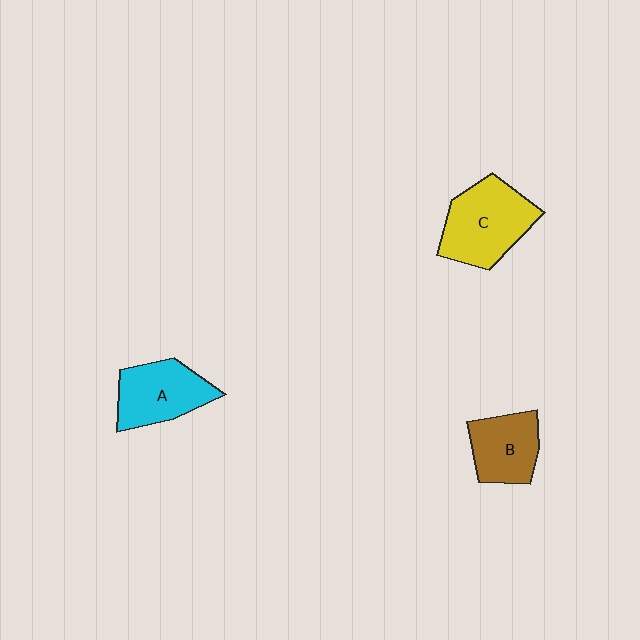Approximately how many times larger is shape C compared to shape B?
Approximately 1.4 times.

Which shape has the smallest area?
Shape B (brown).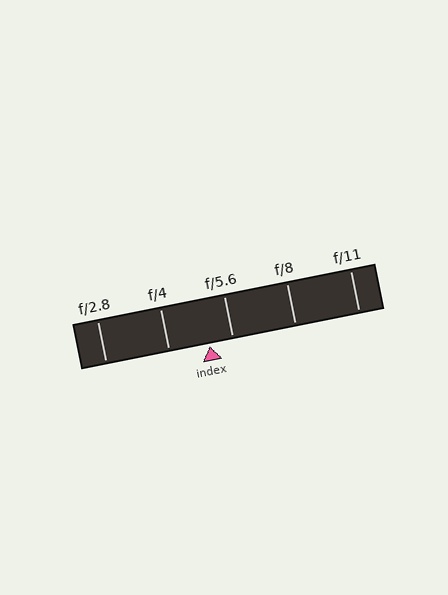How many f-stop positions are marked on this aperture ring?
There are 5 f-stop positions marked.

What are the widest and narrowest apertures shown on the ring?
The widest aperture shown is f/2.8 and the narrowest is f/11.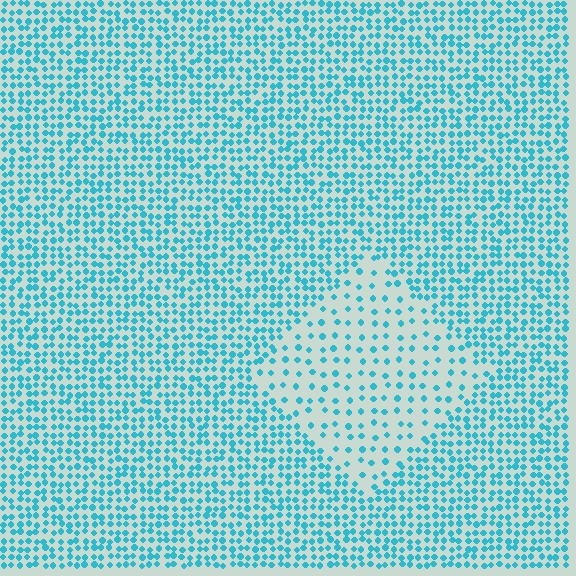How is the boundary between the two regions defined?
The boundary is defined by a change in element density (approximately 2.4x ratio). All elements are the same color, size, and shape.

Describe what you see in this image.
The image contains small cyan elements arranged at two different densities. A diamond-shaped region is visible where the elements are less densely packed than the surrounding area.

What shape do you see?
I see a diamond.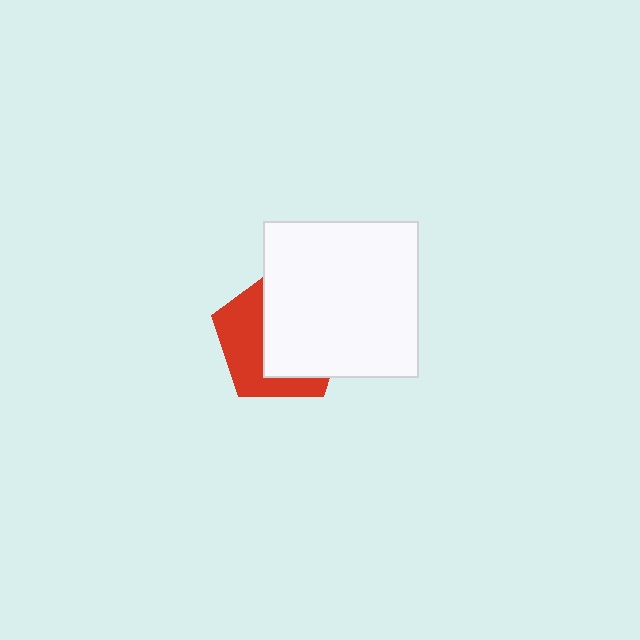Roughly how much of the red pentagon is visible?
A small part of it is visible (roughly 43%).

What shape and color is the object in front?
The object in front is a white square.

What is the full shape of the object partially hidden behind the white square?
The partially hidden object is a red pentagon.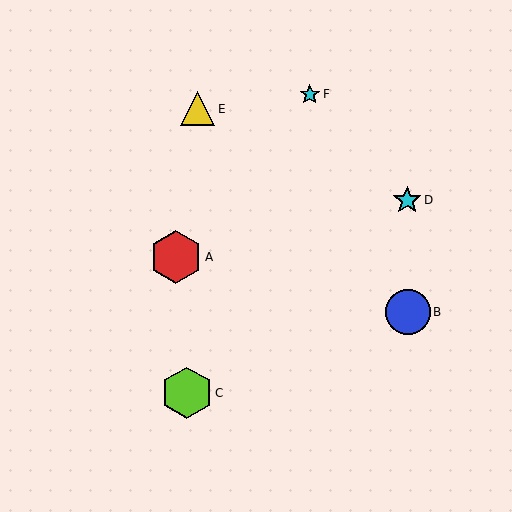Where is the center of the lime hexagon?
The center of the lime hexagon is at (187, 393).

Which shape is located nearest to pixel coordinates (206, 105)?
The yellow triangle (labeled E) at (198, 109) is nearest to that location.